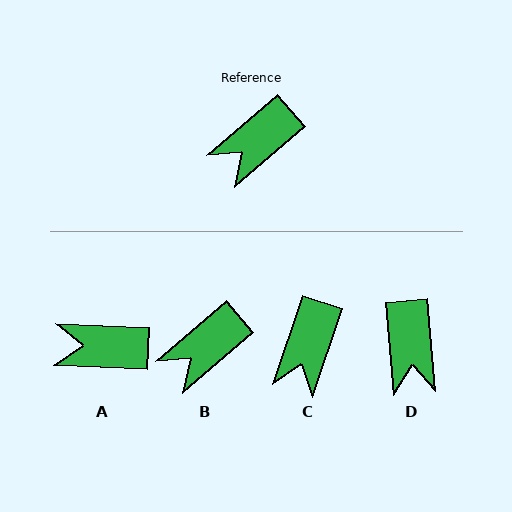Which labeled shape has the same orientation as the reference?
B.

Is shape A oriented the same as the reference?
No, it is off by about 43 degrees.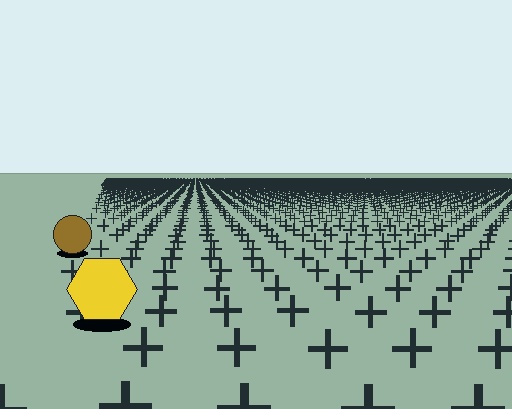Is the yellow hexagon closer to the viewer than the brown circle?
Yes. The yellow hexagon is closer — you can tell from the texture gradient: the ground texture is coarser near it.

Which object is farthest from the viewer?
The brown circle is farthest from the viewer. It appears smaller and the ground texture around it is denser.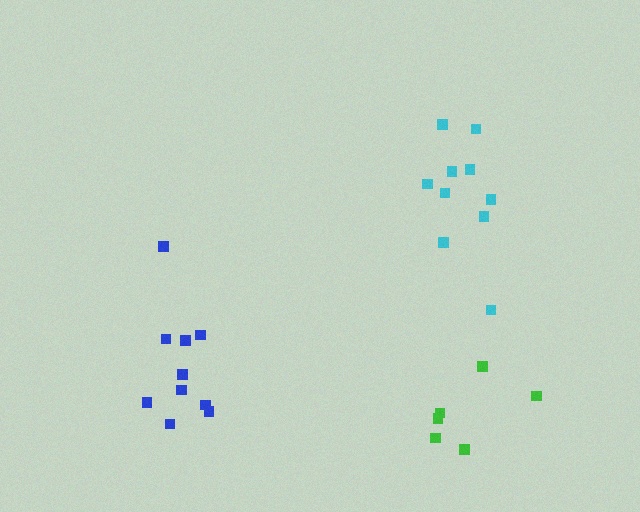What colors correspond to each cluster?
The clusters are colored: green, cyan, blue.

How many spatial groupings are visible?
There are 3 spatial groupings.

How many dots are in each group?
Group 1: 6 dots, Group 2: 10 dots, Group 3: 10 dots (26 total).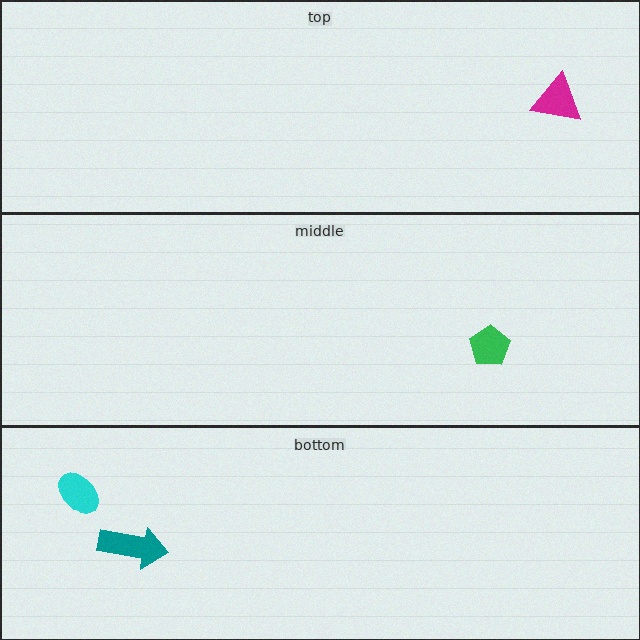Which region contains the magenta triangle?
The top region.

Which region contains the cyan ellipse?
The bottom region.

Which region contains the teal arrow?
The bottom region.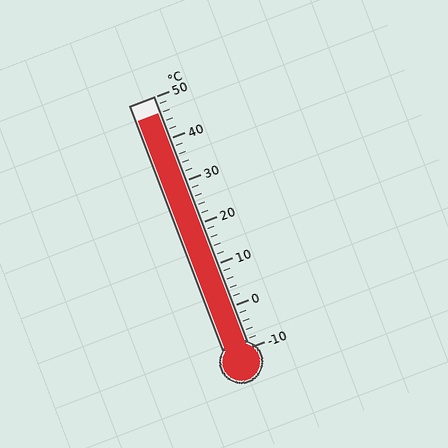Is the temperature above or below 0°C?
The temperature is above 0°C.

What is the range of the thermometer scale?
The thermometer scale ranges from -10°C to 50°C.